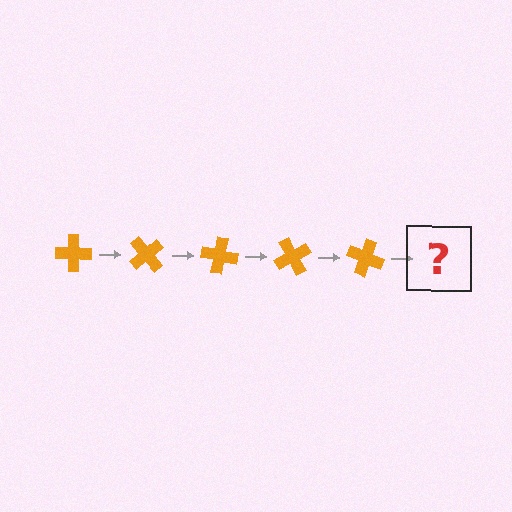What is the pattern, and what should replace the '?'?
The pattern is that the cross rotates 50 degrees each step. The '?' should be an orange cross rotated 250 degrees.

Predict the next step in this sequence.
The next step is an orange cross rotated 250 degrees.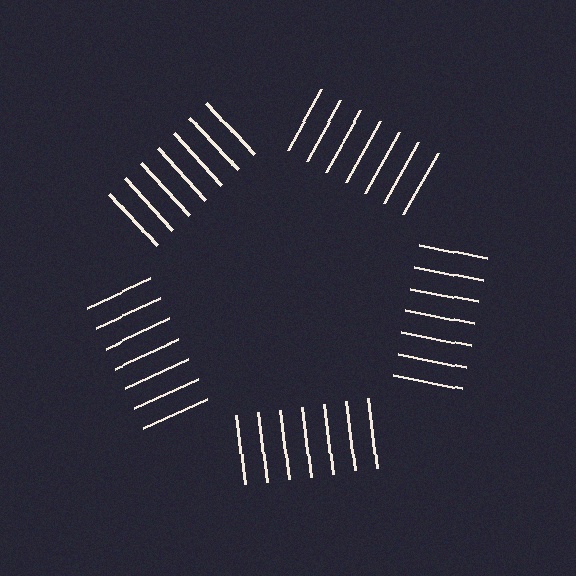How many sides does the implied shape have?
5 sides — the line-ends trace a pentagon.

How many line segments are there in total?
35 — 7 along each of the 5 edges.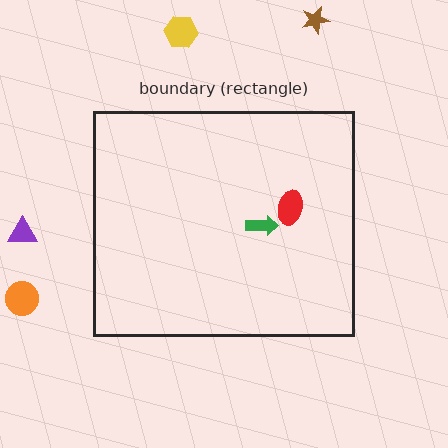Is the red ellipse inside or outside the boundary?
Inside.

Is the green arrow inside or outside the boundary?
Inside.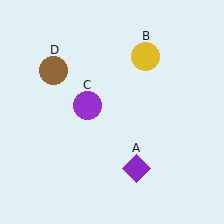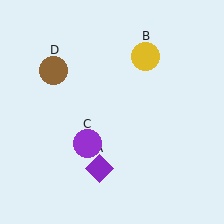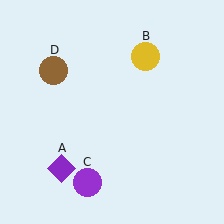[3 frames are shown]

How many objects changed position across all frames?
2 objects changed position: purple diamond (object A), purple circle (object C).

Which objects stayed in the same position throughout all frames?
Yellow circle (object B) and brown circle (object D) remained stationary.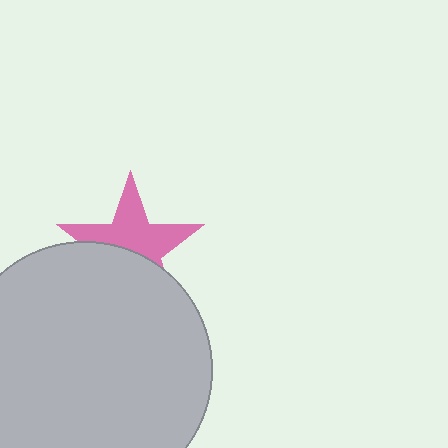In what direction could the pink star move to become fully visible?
The pink star could move up. That would shift it out from behind the light gray circle entirely.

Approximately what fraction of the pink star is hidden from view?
Roughly 44% of the pink star is hidden behind the light gray circle.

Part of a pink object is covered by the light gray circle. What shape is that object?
It is a star.